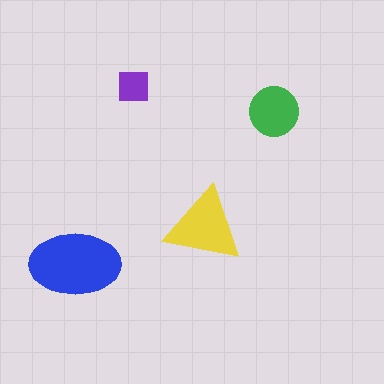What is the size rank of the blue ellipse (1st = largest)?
1st.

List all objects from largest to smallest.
The blue ellipse, the yellow triangle, the green circle, the purple square.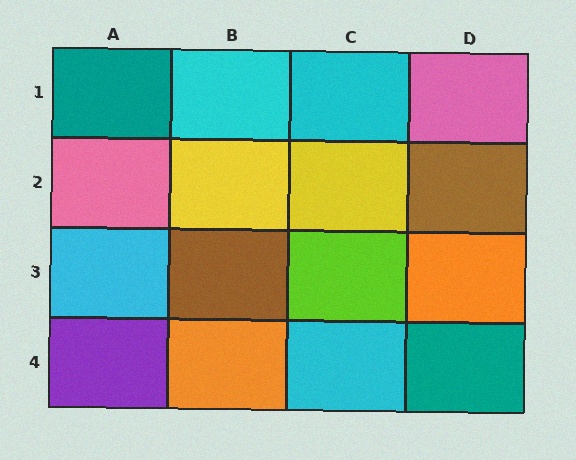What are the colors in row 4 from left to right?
Purple, orange, cyan, teal.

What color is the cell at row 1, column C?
Cyan.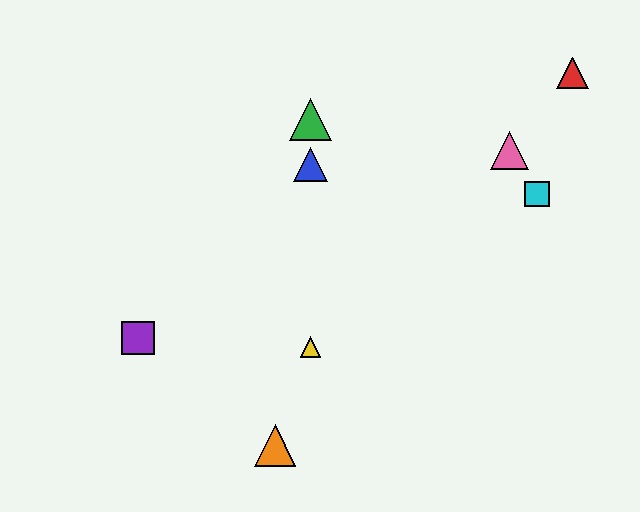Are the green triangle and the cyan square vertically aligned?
No, the green triangle is at x≈311 and the cyan square is at x≈537.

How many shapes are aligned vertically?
3 shapes (the blue triangle, the green triangle, the yellow triangle) are aligned vertically.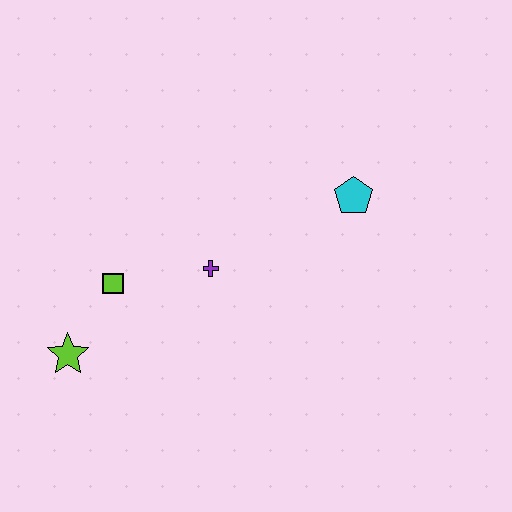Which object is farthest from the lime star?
The cyan pentagon is farthest from the lime star.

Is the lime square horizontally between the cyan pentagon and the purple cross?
No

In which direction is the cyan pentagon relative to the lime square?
The cyan pentagon is to the right of the lime square.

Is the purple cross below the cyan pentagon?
Yes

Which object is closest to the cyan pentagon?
The purple cross is closest to the cyan pentagon.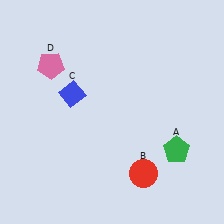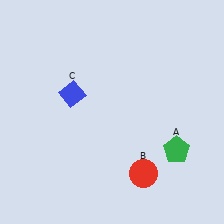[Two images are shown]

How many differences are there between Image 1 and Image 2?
There is 1 difference between the two images.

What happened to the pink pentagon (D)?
The pink pentagon (D) was removed in Image 2. It was in the top-left area of Image 1.